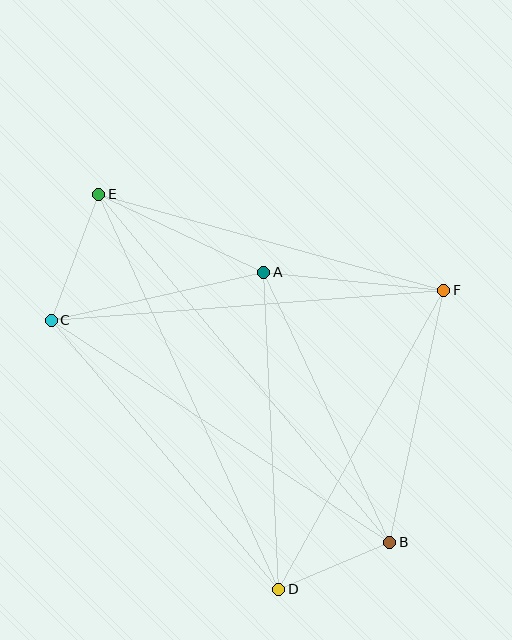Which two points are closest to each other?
Points B and D are closest to each other.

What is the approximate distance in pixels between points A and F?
The distance between A and F is approximately 181 pixels.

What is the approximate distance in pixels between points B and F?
The distance between B and F is approximately 258 pixels.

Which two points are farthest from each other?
Points B and E are farthest from each other.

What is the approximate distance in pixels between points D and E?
The distance between D and E is approximately 434 pixels.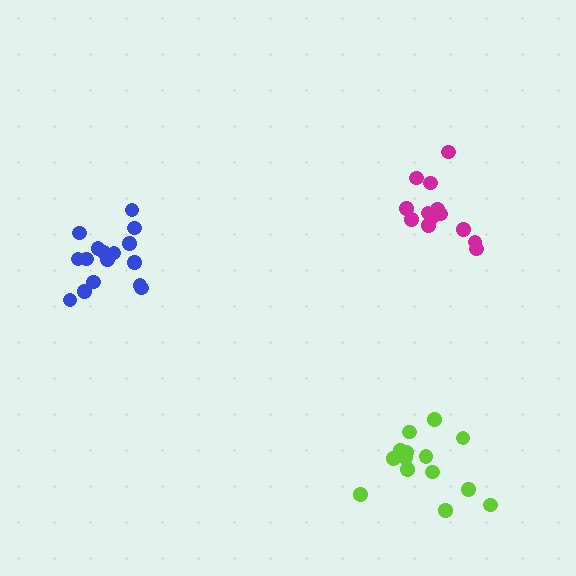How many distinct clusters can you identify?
There are 3 distinct clusters.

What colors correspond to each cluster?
The clusters are colored: lime, blue, magenta.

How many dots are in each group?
Group 1: 14 dots, Group 2: 16 dots, Group 3: 14 dots (44 total).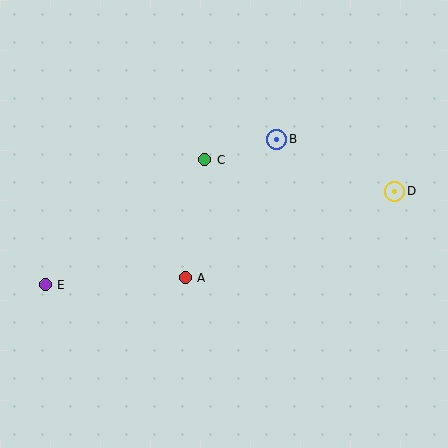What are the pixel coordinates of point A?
Point A is at (185, 278).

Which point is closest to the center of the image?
Point A at (185, 278) is closest to the center.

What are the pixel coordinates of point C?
Point C is at (205, 160).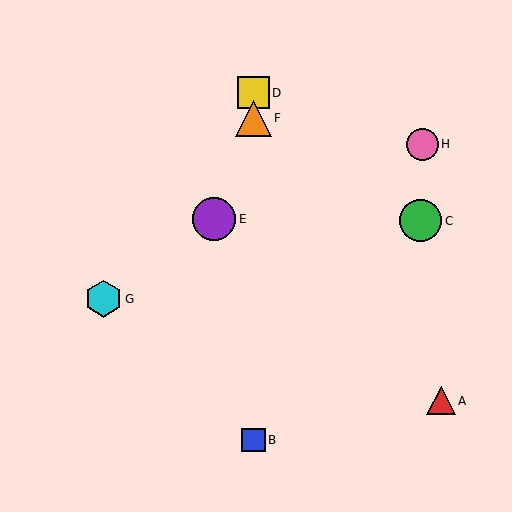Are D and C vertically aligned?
No, D is at x≈253 and C is at x≈421.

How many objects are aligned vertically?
3 objects (B, D, F) are aligned vertically.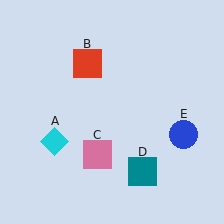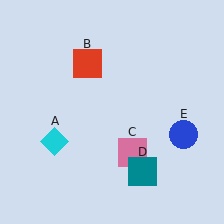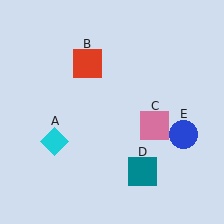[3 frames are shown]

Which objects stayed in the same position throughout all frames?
Cyan diamond (object A) and red square (object B) and teal square (object D) and blue circle (object E) remained stationary.